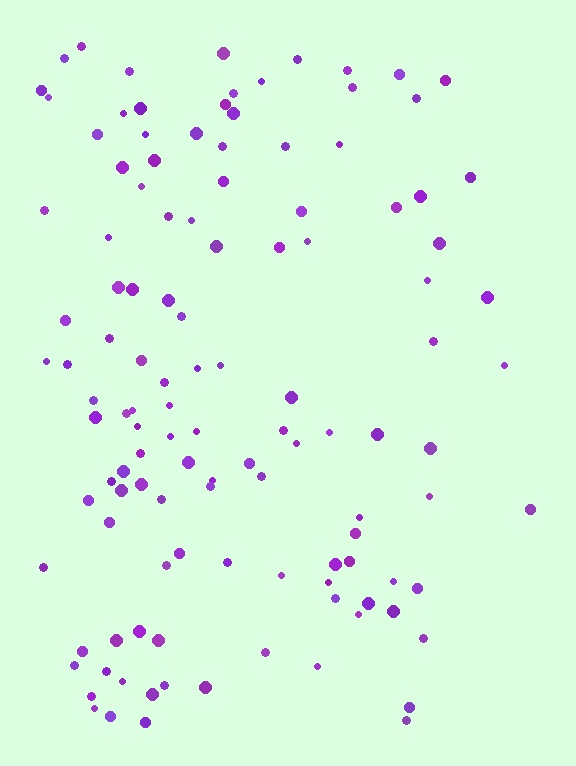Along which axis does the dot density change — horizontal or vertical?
Horizontal.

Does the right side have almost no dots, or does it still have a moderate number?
Still a moderate number, just noticeably fewer than the left.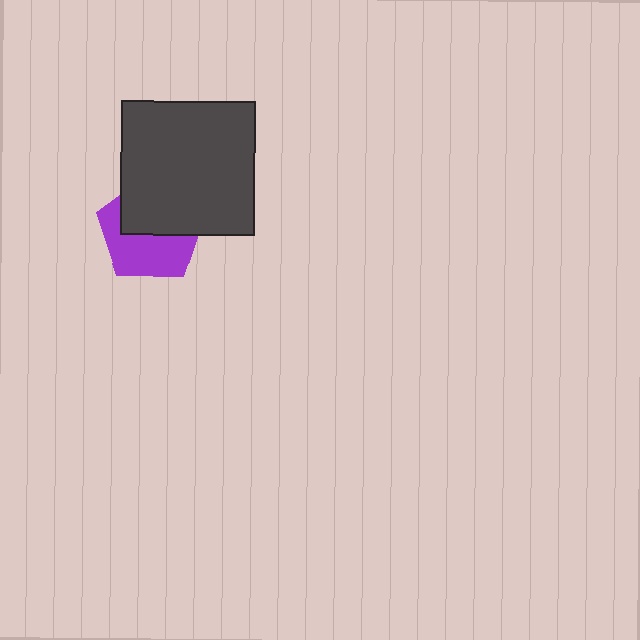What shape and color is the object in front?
The object in front is a dark gray square.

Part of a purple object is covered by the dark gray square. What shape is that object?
It is a pentagon.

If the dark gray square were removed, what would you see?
You would see the complete purple pentagon.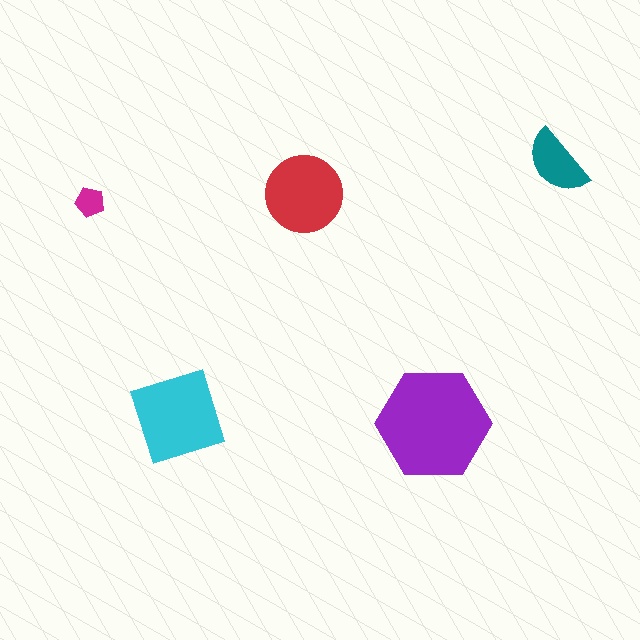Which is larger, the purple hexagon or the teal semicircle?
The purple hexagon.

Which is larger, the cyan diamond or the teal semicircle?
The cyan diamond.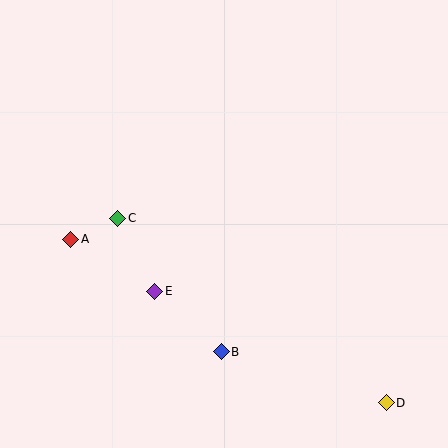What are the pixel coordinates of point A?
Point A is at (71, 239).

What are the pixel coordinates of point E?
Point E is at (155, 291).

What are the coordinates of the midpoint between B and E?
The midpoint between B and E is at (188, 321).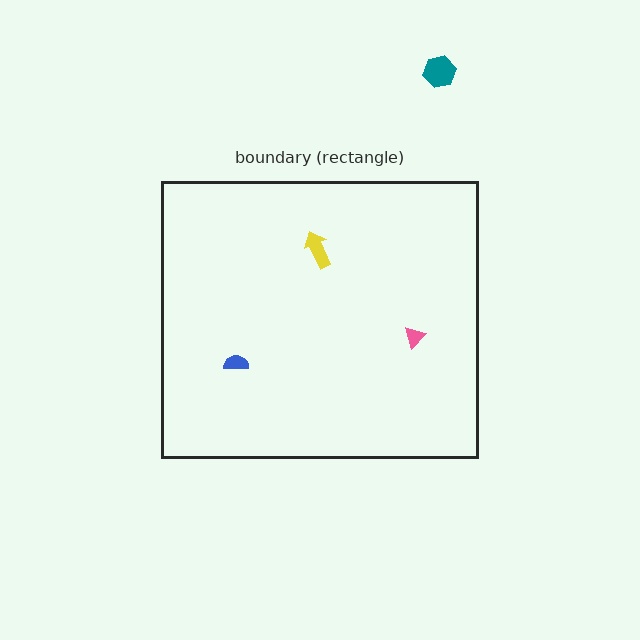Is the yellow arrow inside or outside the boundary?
Inside.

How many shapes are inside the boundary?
3 inside, 1 outside.